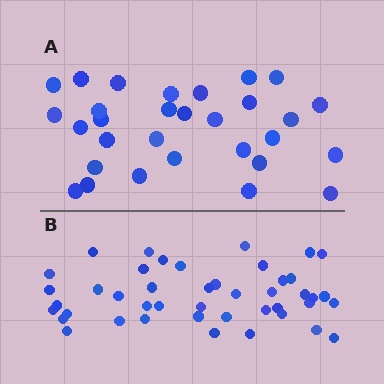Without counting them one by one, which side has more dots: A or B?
Region B (the bottom region) has more dots.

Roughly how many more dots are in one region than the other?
Region B has approximately 15 more dots than region A.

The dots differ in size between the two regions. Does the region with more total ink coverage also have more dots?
No. Region A has more total ink coverage because its dots are larger, but region B actually contains more individual dots. Total area can be misleading — the number of items is what matters here.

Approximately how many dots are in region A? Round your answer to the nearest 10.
About 30 dots.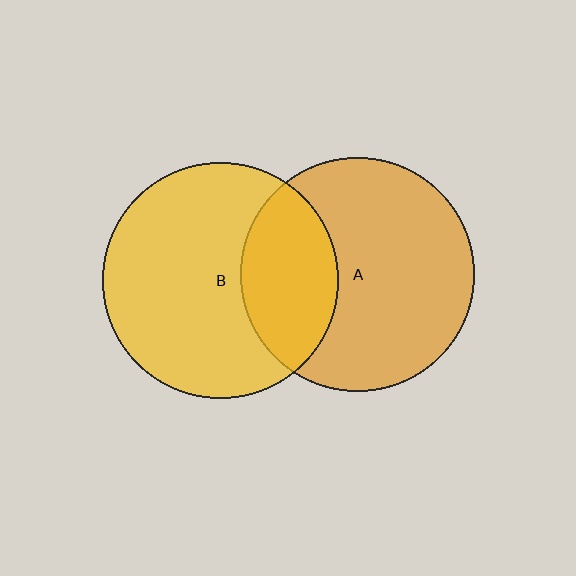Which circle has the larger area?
Circle B (yellow).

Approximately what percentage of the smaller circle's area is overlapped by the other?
Approximately 30%.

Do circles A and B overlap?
Yes.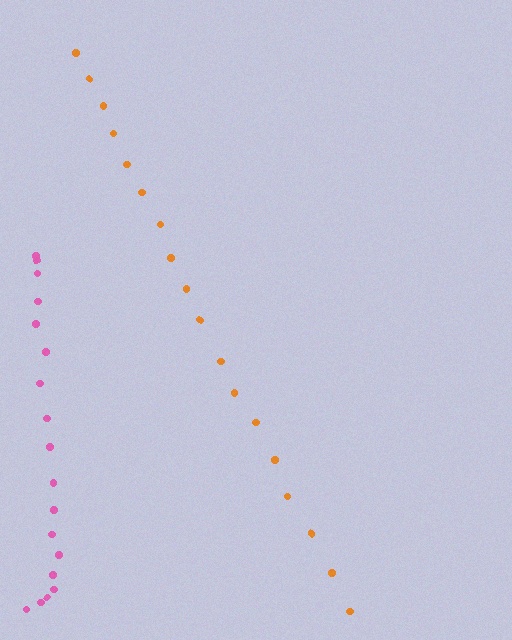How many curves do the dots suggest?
There are 2 distinct paths.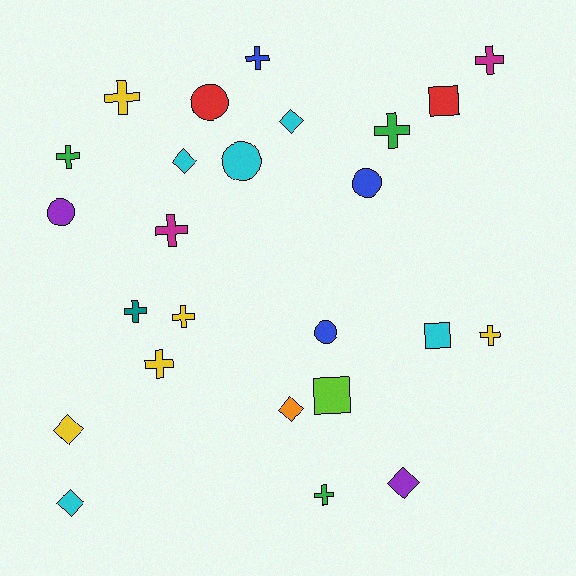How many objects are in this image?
There are 25 objects.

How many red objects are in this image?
There are 2 red objects.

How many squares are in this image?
There are 3 squares.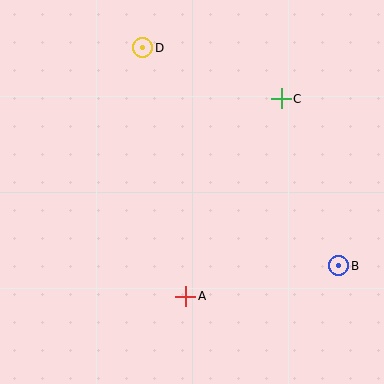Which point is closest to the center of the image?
Point A at (186, 296) is closest to the center.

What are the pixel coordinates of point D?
Point D is at (143, 48).